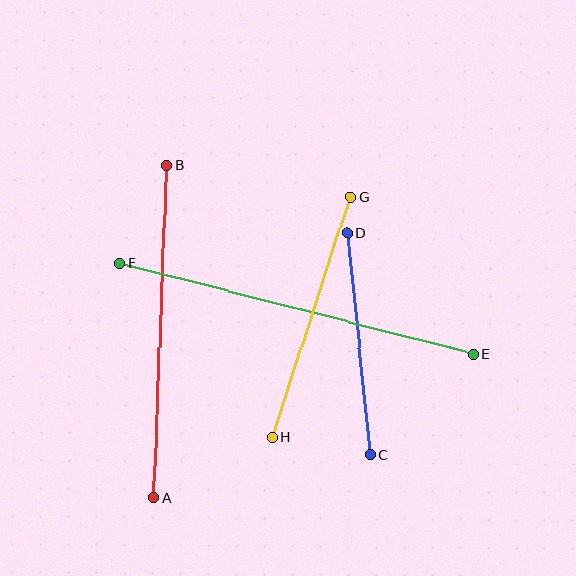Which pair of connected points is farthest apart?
Points E and F are farthest apart.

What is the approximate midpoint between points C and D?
The midpoint is at approximately (359, 344) pixels.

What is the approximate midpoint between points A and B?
The midpoint is at approximately (161, 331) pixels.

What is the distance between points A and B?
The distance is approximately 333 pixels.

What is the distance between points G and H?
The distance is approximately 253 pixels.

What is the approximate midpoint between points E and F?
The midpoint is at approximately (297, 308) pixels.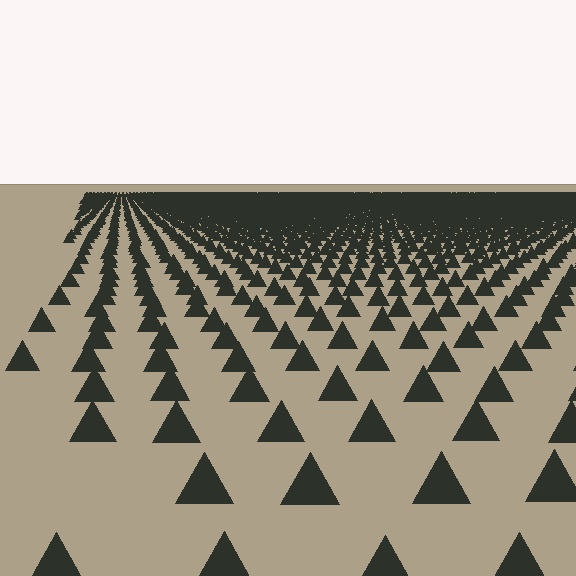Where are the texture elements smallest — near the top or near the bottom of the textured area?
Near the top.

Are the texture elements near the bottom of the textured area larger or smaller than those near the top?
Larger. Near the bottom, elements are closer to the viewer and appear at a bigger on-screen size.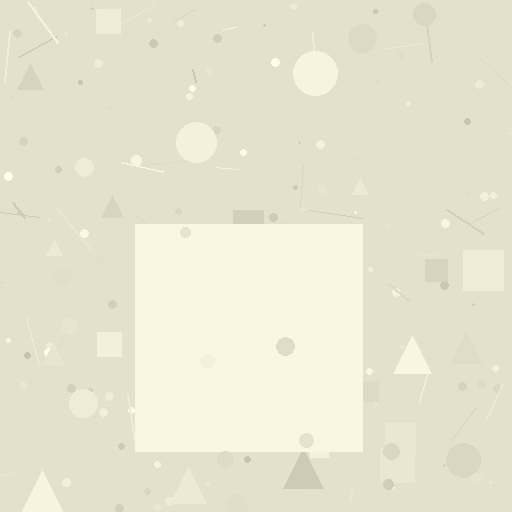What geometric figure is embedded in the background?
A square is embedded in the background.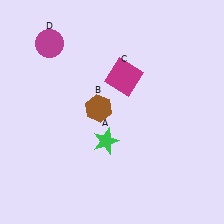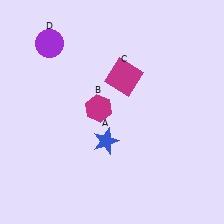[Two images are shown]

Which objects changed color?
A changed from green to blue. B changed from brown to magenta. D changed from magenta to purple.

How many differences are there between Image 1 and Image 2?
There are 3 differences between the two images.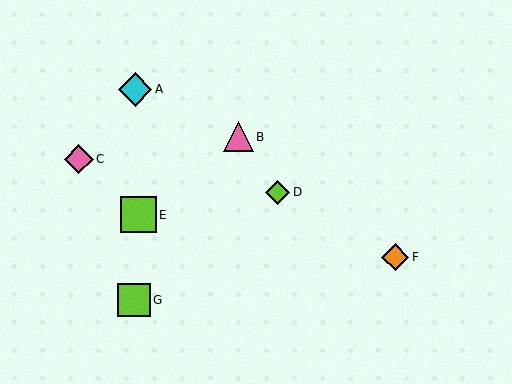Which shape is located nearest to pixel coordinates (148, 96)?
The cyan diamond (labeled A) at (135, 89) is nearest to that location.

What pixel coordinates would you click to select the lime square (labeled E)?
Click at (138, 215) to select the lime square E.